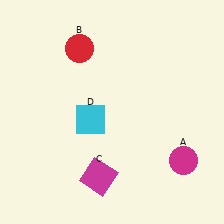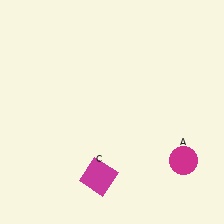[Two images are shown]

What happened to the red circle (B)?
The red circle (B) was removed in Image 2. It was in the top-left area of Image 1.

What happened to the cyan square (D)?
The cyan square (D) was removed in Image 2. It was in the bottom-left area of Image 1.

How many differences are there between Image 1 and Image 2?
There are 2 differences between the two images.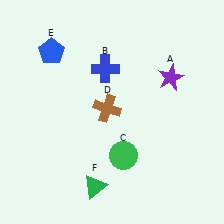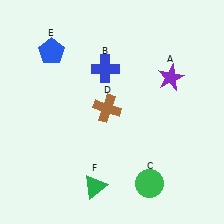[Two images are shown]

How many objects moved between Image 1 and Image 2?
1 object moved between the two images.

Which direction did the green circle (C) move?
The green circle (C) moved down.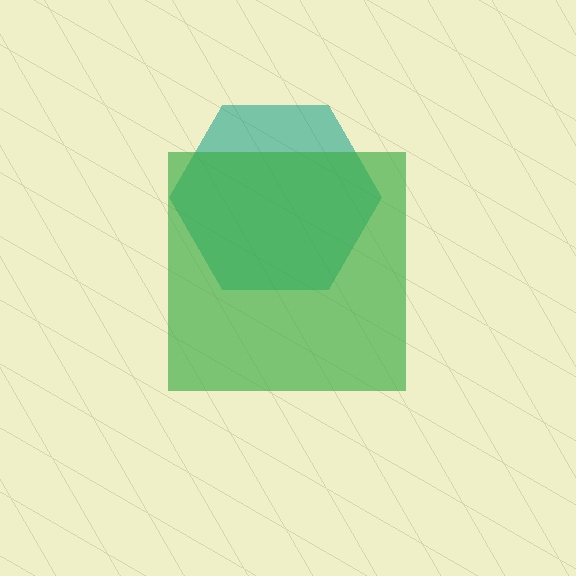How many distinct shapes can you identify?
There are 2 distinct shapes: a teal hexagon, a green square.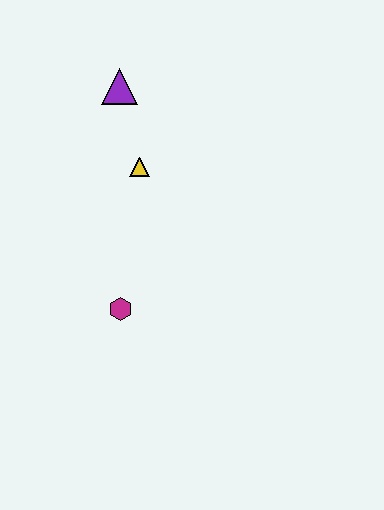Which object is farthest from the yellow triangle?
The magenta hexagon is farthest from the yellow triangle.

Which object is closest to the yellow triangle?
The purple triangle is closest to the yellow triangle.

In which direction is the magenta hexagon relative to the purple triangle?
The magenta hexagon is below the purple triangle.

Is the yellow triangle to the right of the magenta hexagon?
Yes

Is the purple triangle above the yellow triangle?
Yes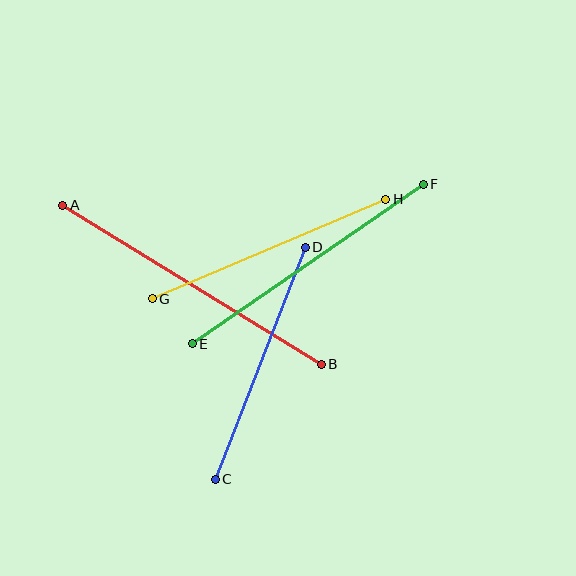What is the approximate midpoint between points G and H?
The midpoint is at approximately (269, 249) pixels.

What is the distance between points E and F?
The distance is approximately 281 pixels.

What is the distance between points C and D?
The distance is approximately 249 pixels.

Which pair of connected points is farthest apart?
Points A and B are farthest apart.